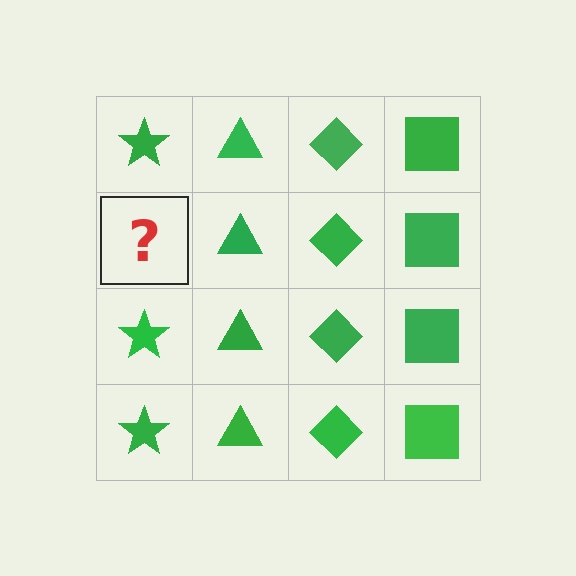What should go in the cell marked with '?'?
The missing cell should contain a green star.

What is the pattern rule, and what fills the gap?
The rule is that each column has a consistent shape. The gap should be filled with a green star.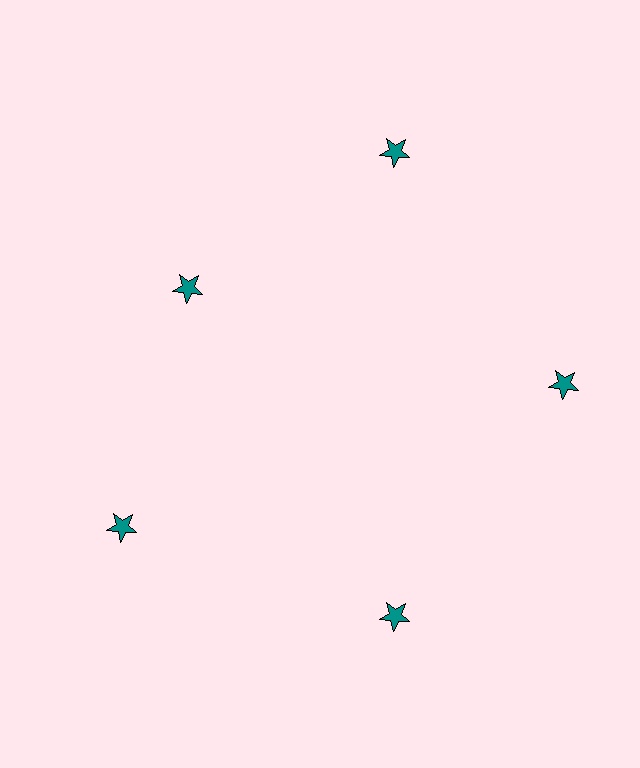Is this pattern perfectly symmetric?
No. The 5 teal stars are arranged in a ring, but one element near the 10 o'clock position is pulled inward toward the center, breaking the 5-fold rotational symmetry.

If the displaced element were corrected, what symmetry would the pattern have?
It would have 5-fold rotational symmetry — the pattern would map onto itself every 72 degrees.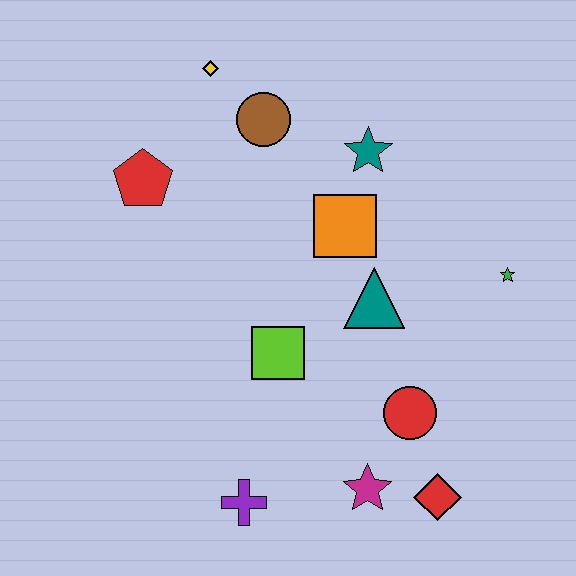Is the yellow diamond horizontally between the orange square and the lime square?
No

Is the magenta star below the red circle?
Yes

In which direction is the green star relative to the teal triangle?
The green star is to the right of the teal triangle.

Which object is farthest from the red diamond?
The yellow diamond is farthest from the red diamond.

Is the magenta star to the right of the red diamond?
No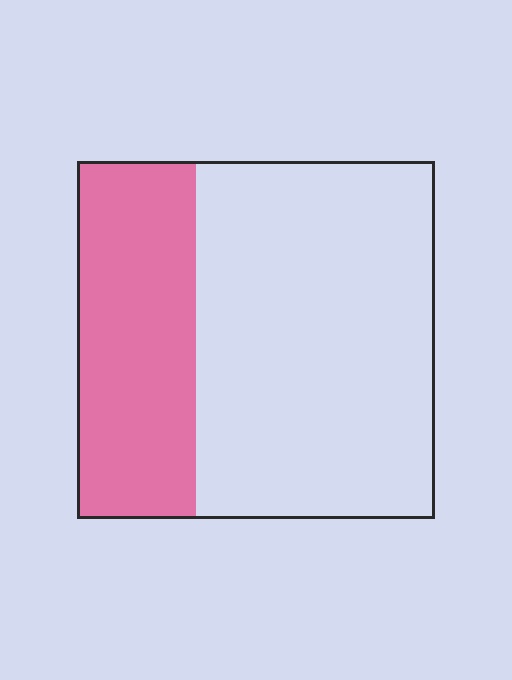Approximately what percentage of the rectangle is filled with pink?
Approximately 35%.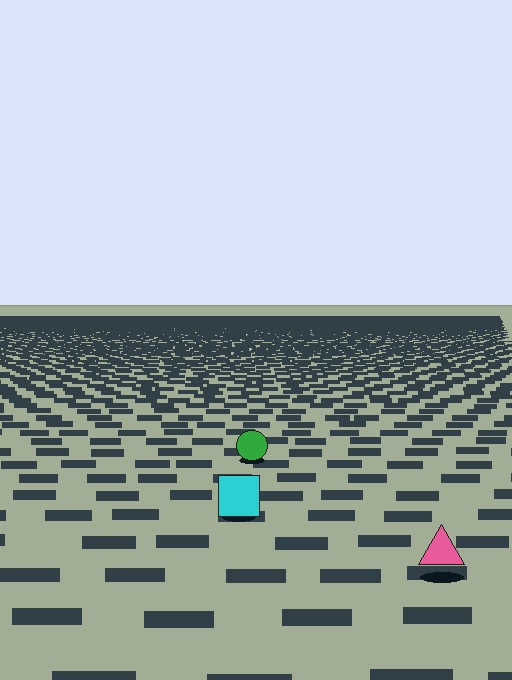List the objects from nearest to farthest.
From nearest to farthest: the pink triangle, the cyan square, the green circle.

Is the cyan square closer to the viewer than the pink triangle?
No. The pink triangle is closer — you can tell from the texture gradient: the ground texture is coarser near it.